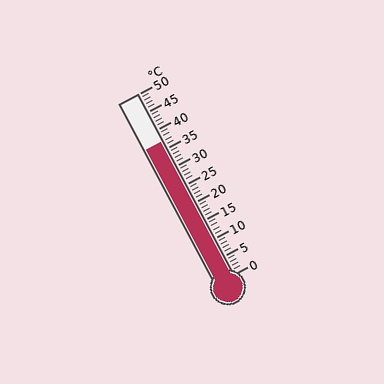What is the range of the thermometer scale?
The thermometer scale ranges from 0°C to 50°C.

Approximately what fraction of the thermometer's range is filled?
The thermometer is filled to approximately 75% of its range.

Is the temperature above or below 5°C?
The temperature is above 5°C.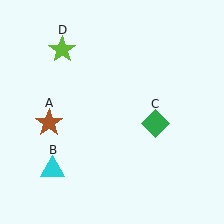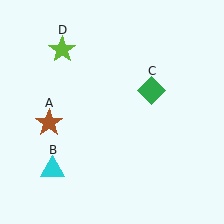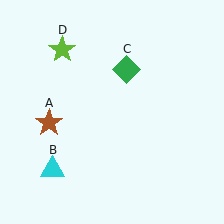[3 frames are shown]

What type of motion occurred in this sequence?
The green diamond (object C) rotated counterclockwise around the center of the scene.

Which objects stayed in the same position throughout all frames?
Brown star (object A) and cyan triangle (object B) and lime star (object D) remained stationary.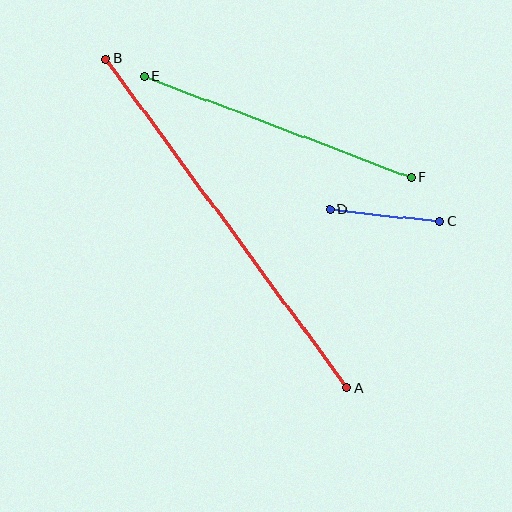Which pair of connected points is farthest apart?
Points A and B are farthest apart.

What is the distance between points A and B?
The distance is approximately 408 pixels.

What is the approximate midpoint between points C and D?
The midpoint is at approximately (385, 216) pixels.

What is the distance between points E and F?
The distance is approximately 286 pixels.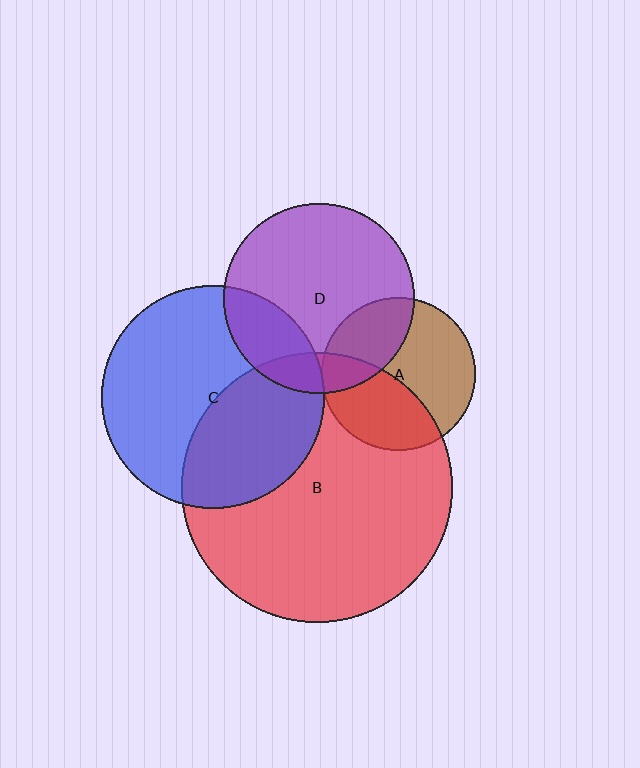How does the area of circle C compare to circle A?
Approximately 2.1 times.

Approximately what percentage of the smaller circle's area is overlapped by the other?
Approximately 40%.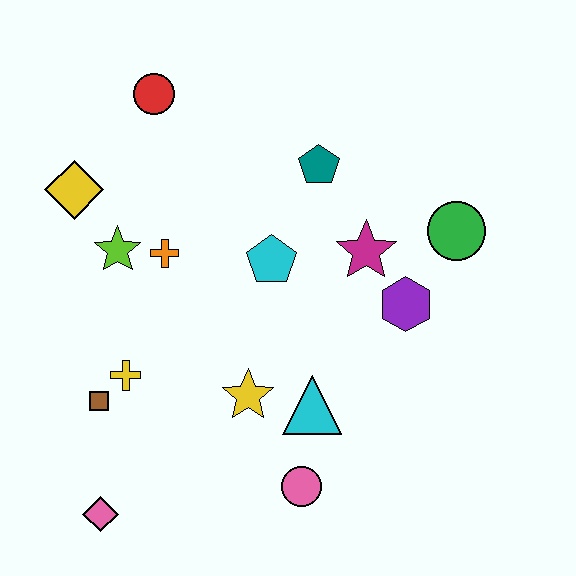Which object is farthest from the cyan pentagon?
The pink diamond is farthest from the cyan pentagon.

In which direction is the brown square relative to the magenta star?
The brown square is to the left of the magenta star.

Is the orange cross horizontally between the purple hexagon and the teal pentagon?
No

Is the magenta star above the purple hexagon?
Yes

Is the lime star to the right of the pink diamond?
Yes